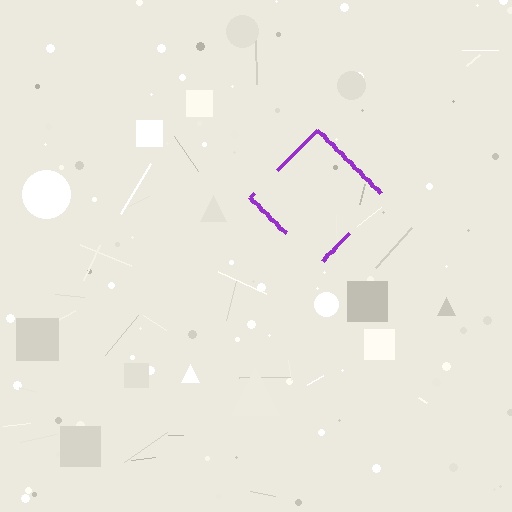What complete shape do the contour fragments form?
The contour fragments form a diamond.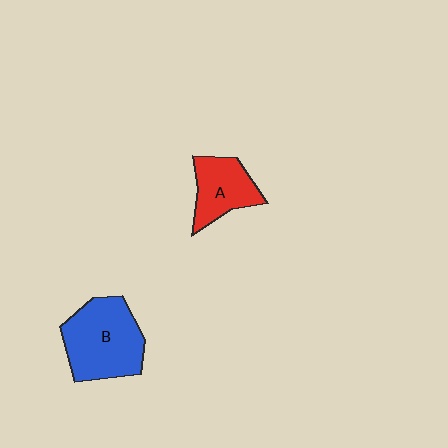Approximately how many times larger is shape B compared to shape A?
Approximately 1.6 times.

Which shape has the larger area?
Shape B (blue).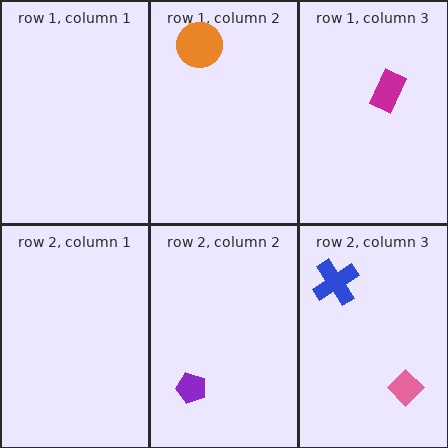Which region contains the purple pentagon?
The row 2, column 2 region.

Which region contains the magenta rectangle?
The row 1, column 3 region.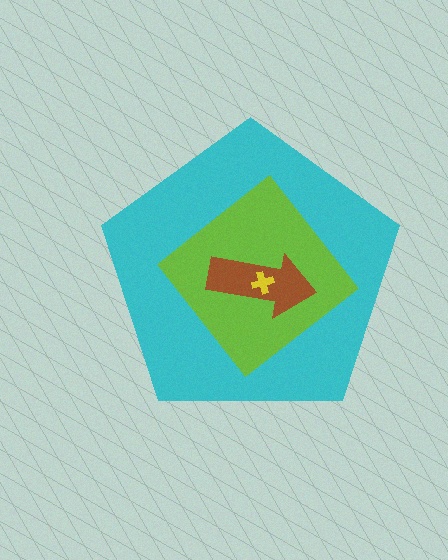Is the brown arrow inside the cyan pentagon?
Yes.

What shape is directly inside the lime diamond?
The brown arrow.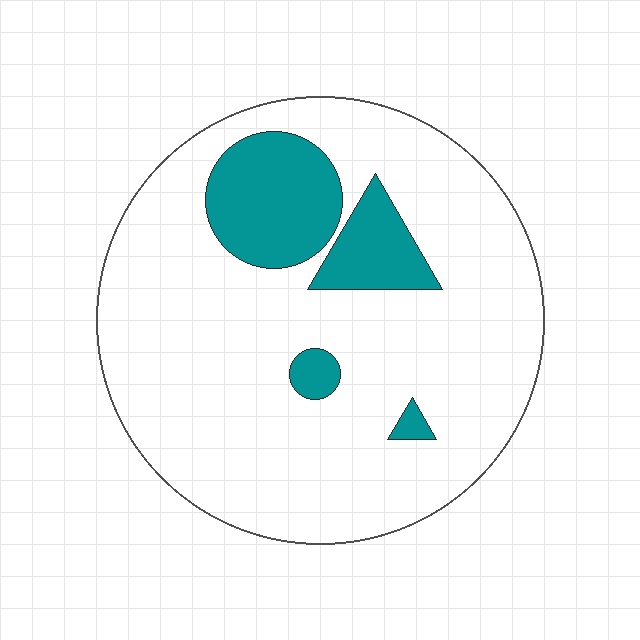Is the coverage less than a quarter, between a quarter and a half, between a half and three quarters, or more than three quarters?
Less than a quarter.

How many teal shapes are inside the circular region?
4.